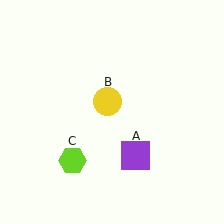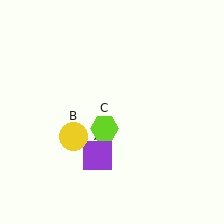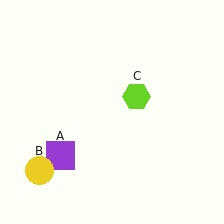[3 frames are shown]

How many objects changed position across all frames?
3 objects changed position: purple square (object A), yellow circle (object B), lime hexagon (object C).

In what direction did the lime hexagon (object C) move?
The lime hexagon (object C) moved up and to the right.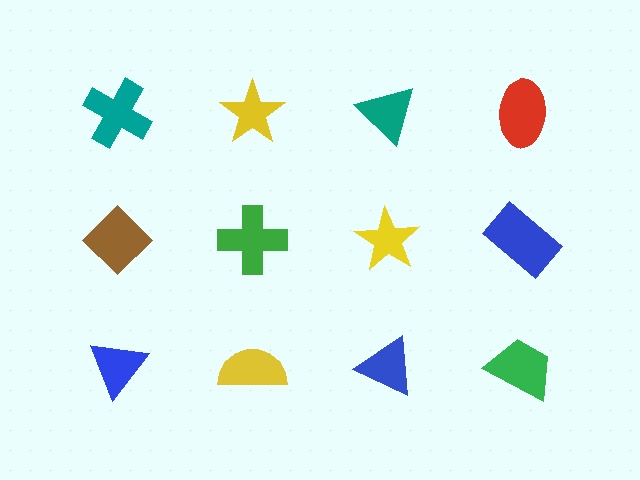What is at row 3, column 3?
A blue triangle.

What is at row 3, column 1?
A blue triangle.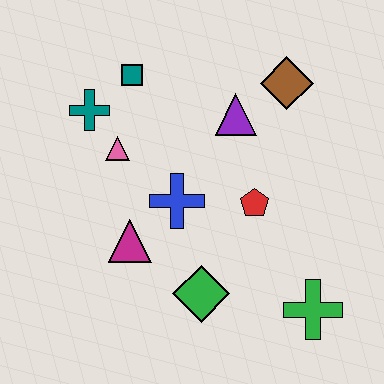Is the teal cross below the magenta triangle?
No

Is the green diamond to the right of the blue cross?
Yes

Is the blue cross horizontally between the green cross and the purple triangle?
No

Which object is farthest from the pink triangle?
The green cross is farthest from the pink triangle.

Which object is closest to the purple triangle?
The brown diamond is closest to the purple triangle.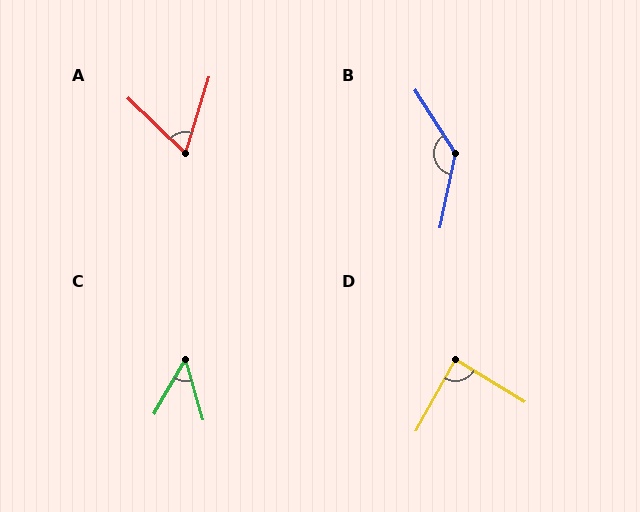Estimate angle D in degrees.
Approximately 87 degrees.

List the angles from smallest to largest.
C (46°), A (64°), D (87°), B (136°).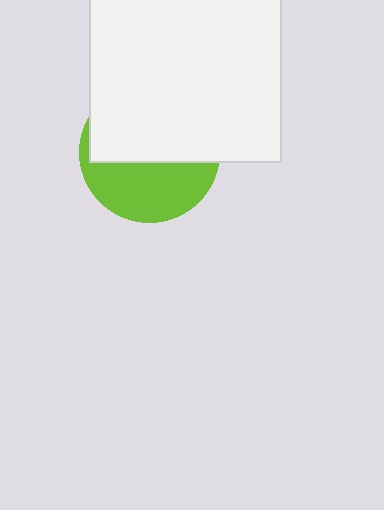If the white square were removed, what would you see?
You would see the complete lime circle.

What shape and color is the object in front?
The object in front is a white square.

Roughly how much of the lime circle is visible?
A small part of it is visible (roughly 42%).